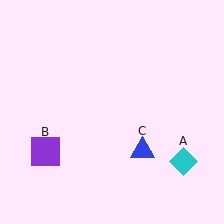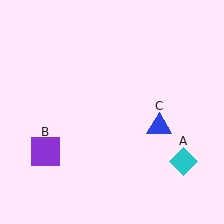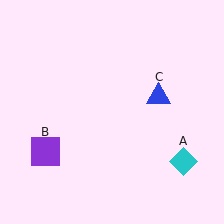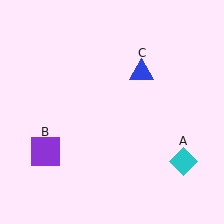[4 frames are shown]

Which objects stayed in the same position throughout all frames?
Cyan diamond (object A) and purple square (object B) remained stationary.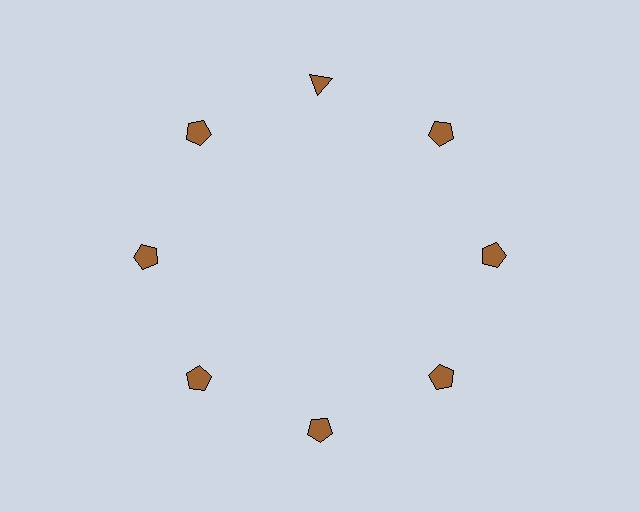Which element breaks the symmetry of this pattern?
The brown triangle at roughly the 12 o'clock position breaks the symmetry. All other shapes are brown pentagons.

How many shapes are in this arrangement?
There are 8 shapes arranged in a ring pattern.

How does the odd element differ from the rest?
It has a different shape: triangle instead of pentagon.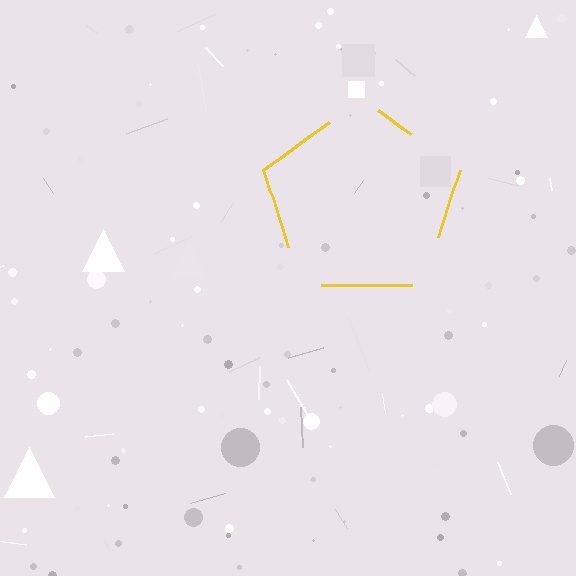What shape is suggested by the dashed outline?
The dashed outline suggests a pentagon.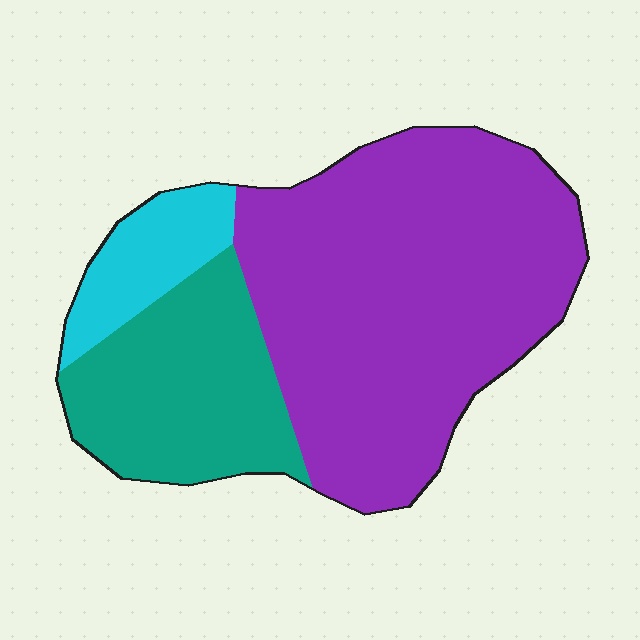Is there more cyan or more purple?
Purple.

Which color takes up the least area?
Cyan, at roughly 10%.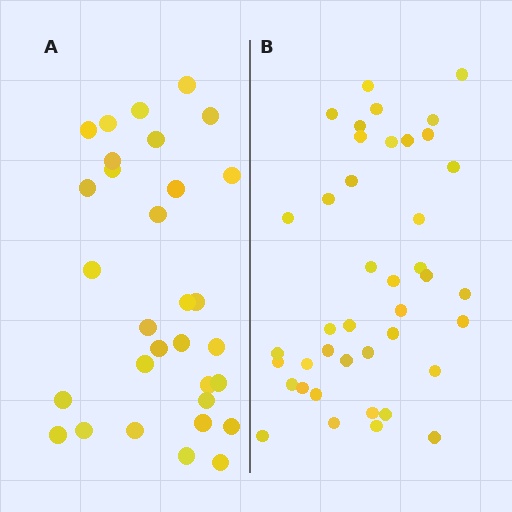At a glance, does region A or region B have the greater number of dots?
Region B (the right region) has more dots.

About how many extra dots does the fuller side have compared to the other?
Region B has roughly 10 or so more dots than region A.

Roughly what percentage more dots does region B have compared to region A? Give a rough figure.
About 30% more.